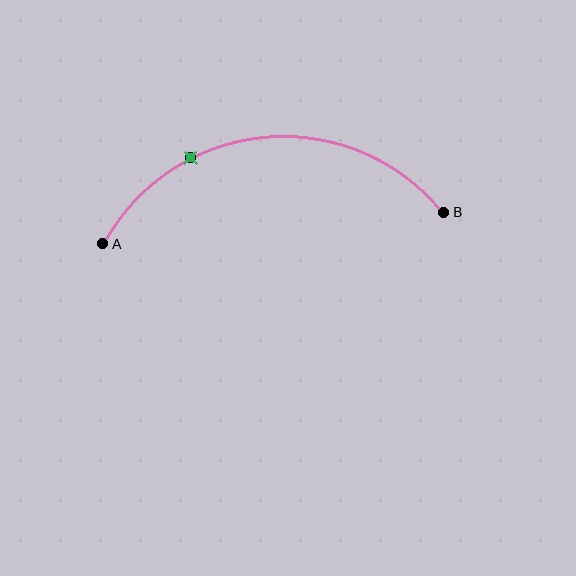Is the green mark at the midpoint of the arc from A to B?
No. The green mark lies on the arc but is closer to endpoint A. The arc midpoint would be at the point on the curve equidistant along the arc from both A and B.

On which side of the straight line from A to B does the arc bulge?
The arc bulges above the straight line connecting A and B.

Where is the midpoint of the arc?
The arc midpoint is the point on the curve farthest from the straight line joining A and B. It sits above that line.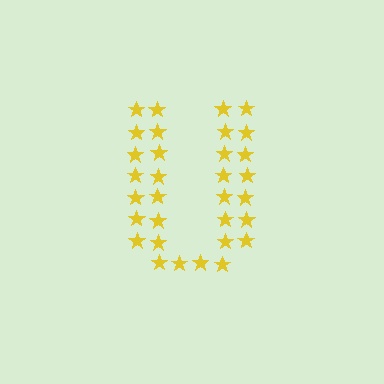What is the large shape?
The large shape is the letter U.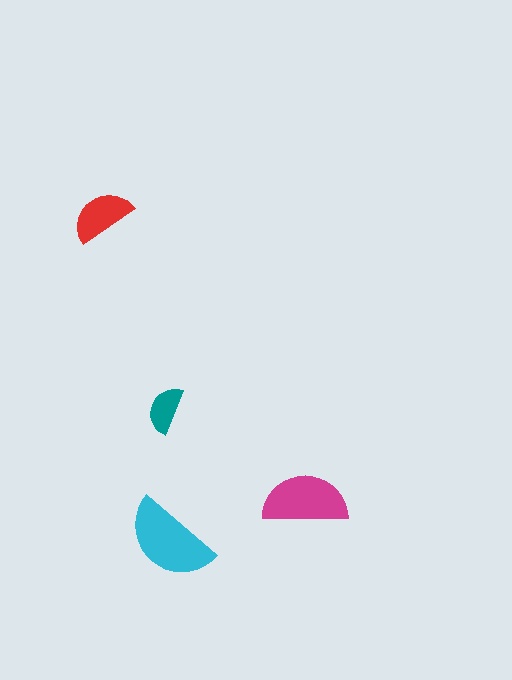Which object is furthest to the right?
The magenta semicircle is rightmost.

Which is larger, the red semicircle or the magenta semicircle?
The magenta one.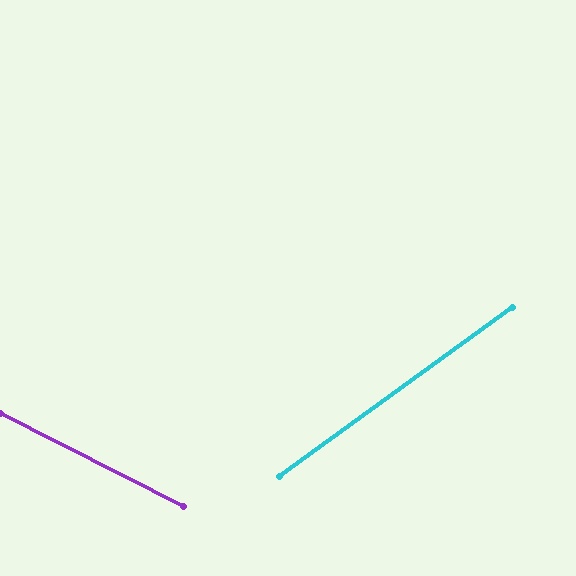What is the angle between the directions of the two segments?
Approximately 63 degrees.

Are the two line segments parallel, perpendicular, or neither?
Neither parallel nor perpendicular — they differ by about 63°.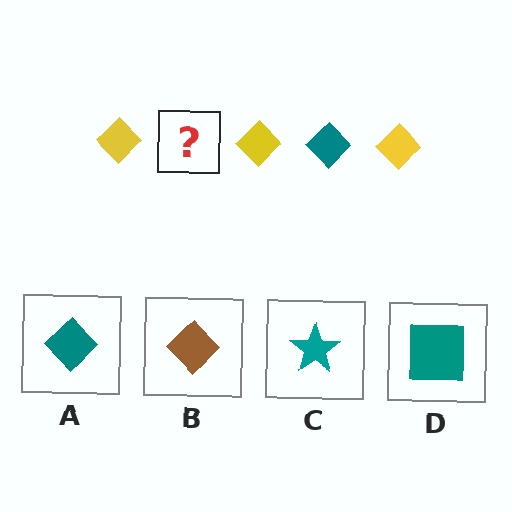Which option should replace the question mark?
Option A.